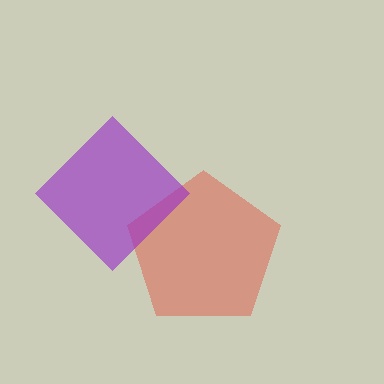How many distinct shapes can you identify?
There are 2 distinct shapes: a red pentagon, a purple diamond.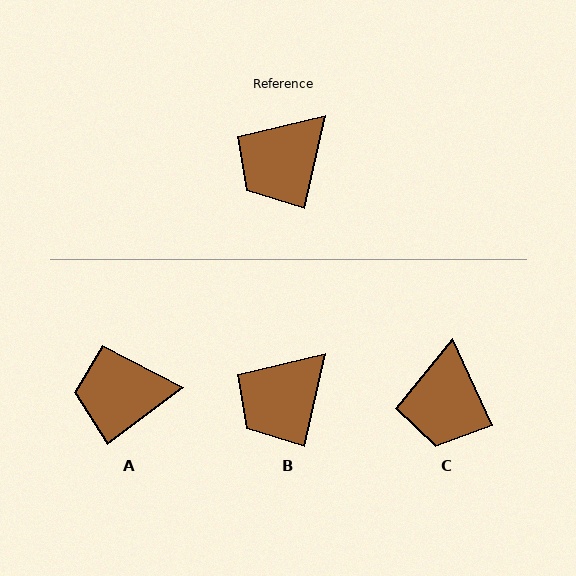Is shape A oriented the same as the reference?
No, it is off by about 40 degrees.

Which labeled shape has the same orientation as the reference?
B.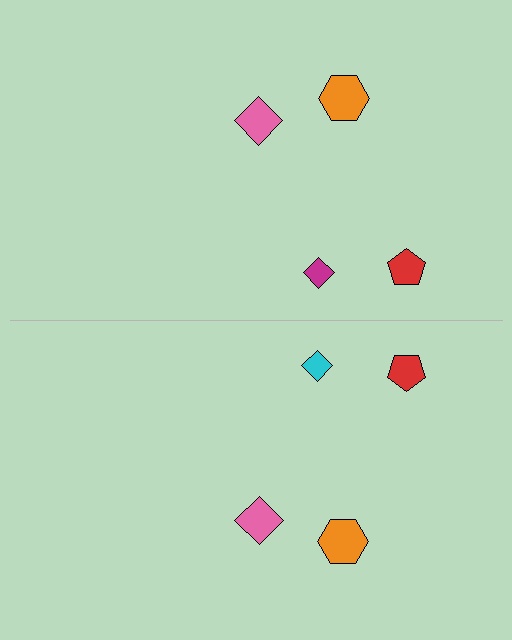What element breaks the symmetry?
The cyan diamond on the bottom side breaks the symmetry — its mirror counterpart is magenta.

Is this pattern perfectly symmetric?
No, the pattern is not perfectly symmetric. The cyan diamond on the bottom side breaks the symmetry — its mirror counterpart is magenta.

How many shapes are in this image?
There are 8 shapes in this image.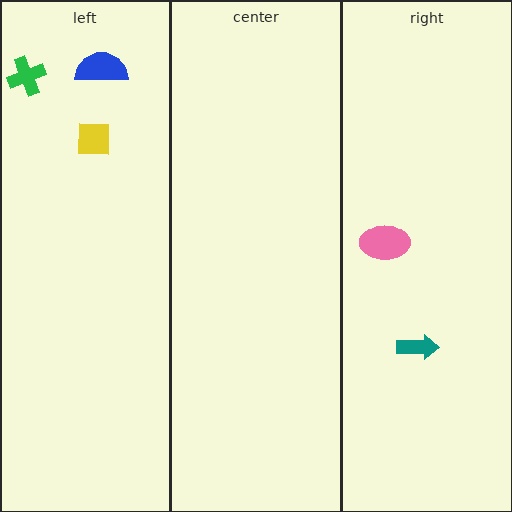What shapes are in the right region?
The teal arrow, the pink ellipse.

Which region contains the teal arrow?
The right region.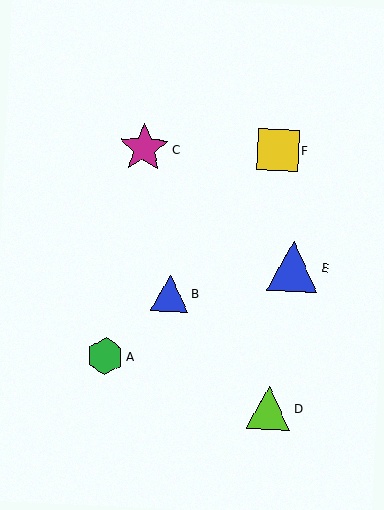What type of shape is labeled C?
Shape C is a magenta star.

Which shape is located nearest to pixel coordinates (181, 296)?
The blue triangle (labeled B) at (170, 293) is nearest to that location.